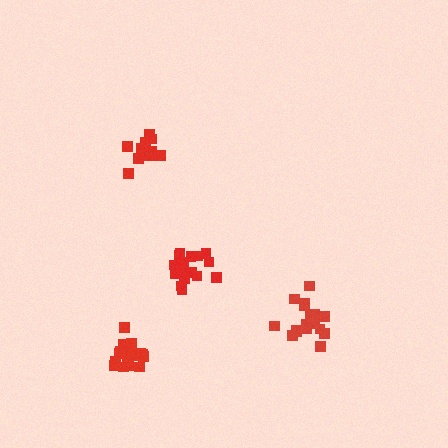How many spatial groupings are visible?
There are 4 spatial groupings.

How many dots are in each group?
Group 1: 15 dots, Group 2: 20 dots, Group 3: 17 dots, Group 4: 17 dots (69 total).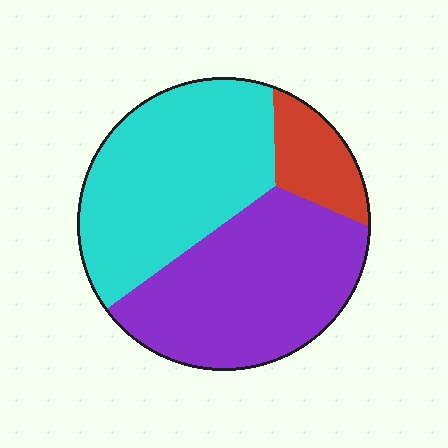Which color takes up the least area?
Red, at roughly 10%.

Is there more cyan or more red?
Cyan.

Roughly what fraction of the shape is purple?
Purple covers roughly 45% of the shape.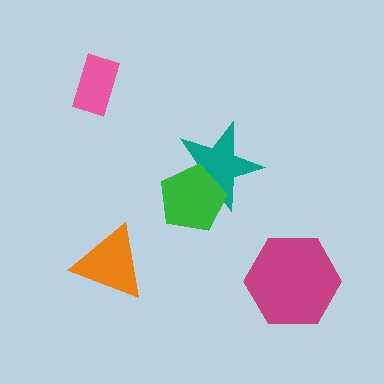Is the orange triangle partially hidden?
No, no other shape covers it.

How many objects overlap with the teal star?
1 object overlaps with the teal star.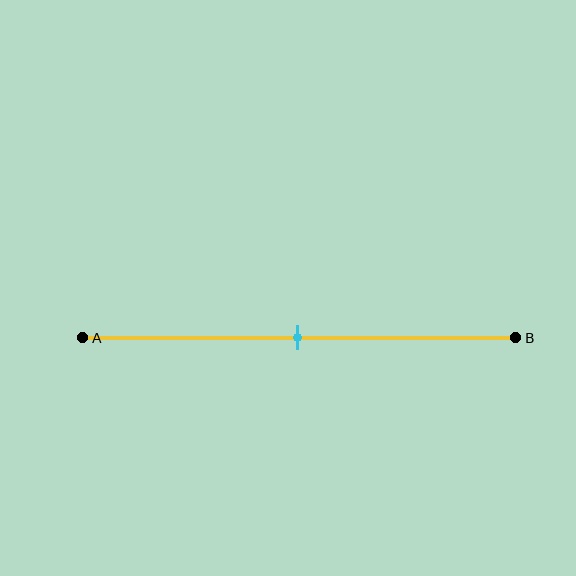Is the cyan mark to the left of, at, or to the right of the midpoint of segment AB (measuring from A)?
The cyan mark is approximately at the midpoint of segment AB.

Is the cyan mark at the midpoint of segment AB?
Yes, the mark is approximately at the midpoint.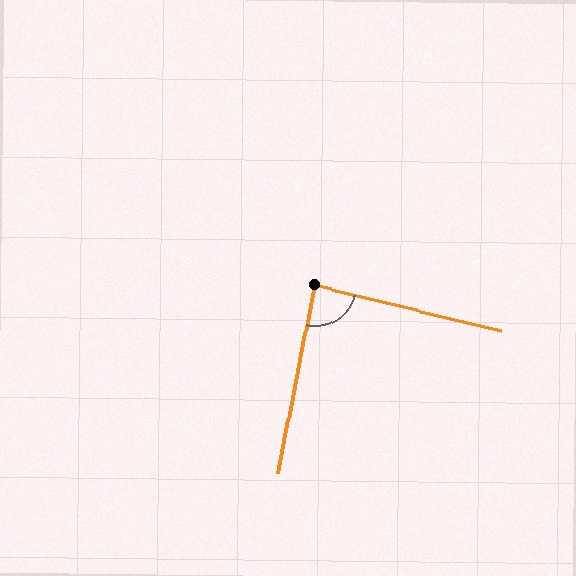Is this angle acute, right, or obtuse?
It is approximately a right angle.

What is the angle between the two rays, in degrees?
Approximately 87 degrees.